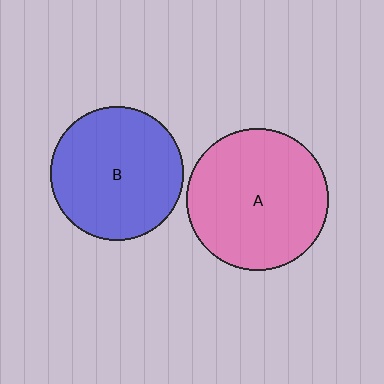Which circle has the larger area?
Circle A (pink).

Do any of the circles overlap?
No, none of the circles overlap.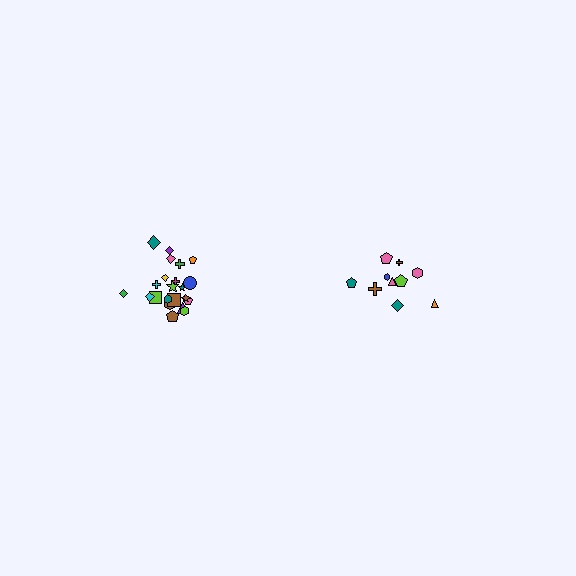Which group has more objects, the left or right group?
The left group.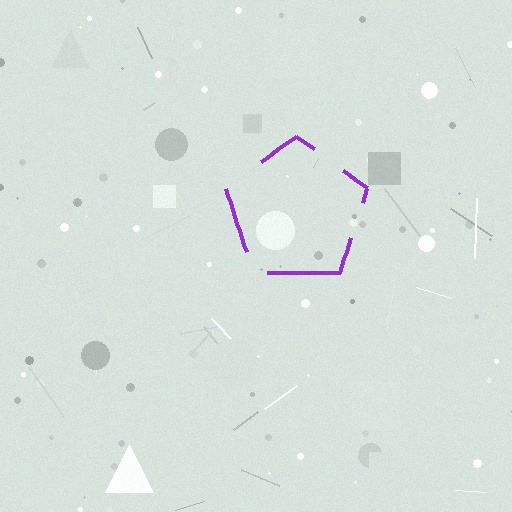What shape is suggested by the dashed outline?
The dashed outline suggests a pentagon.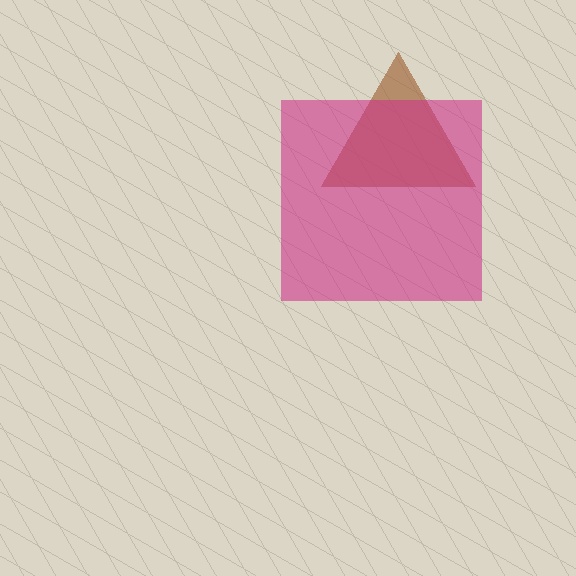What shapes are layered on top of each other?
The layered shapes are: a brown triangle, a magenta square.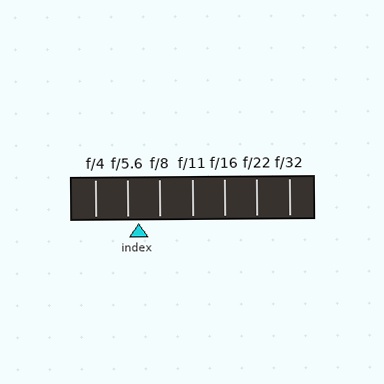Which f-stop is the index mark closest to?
The index mark is closest to f/5.6.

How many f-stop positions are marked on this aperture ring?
There are 7 f-stop positions marked.